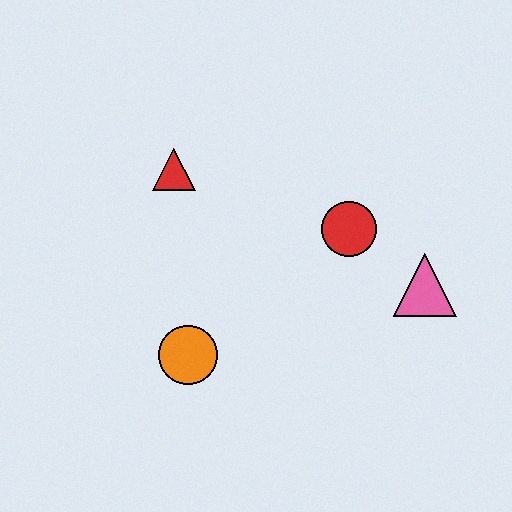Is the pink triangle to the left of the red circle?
No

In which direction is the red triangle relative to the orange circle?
The red triangle is above the orange circle.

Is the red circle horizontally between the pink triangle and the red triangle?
Yes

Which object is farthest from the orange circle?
The pink triangle is farthest from the orange circle.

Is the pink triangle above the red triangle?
No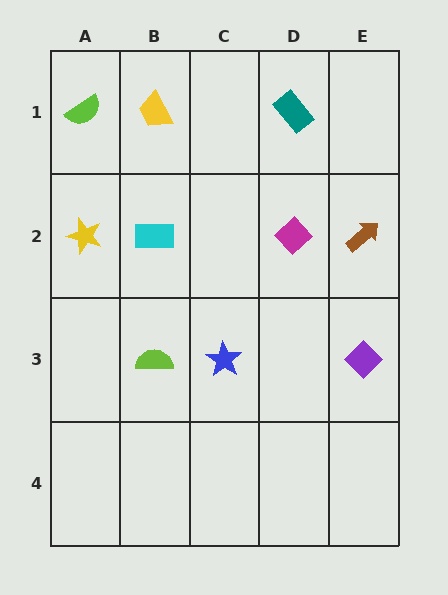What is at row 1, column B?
A yellow trapezoid.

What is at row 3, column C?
A blue star.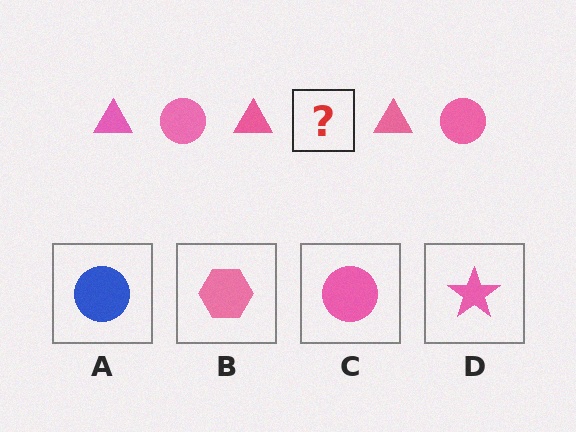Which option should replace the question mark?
Option C.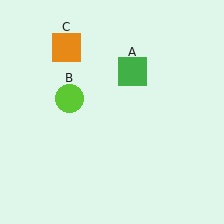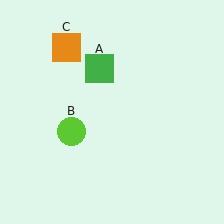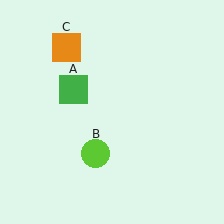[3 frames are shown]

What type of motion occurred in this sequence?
The green square (object A), lime circle (object B) rotated counterclockwise around the center of the scene.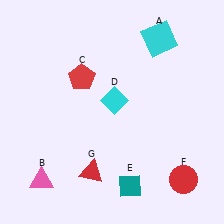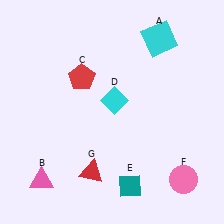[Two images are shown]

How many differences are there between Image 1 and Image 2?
There is 1 difference between the two images.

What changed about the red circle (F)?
In Image 1, F is red. In Image 2, it changed to pink.